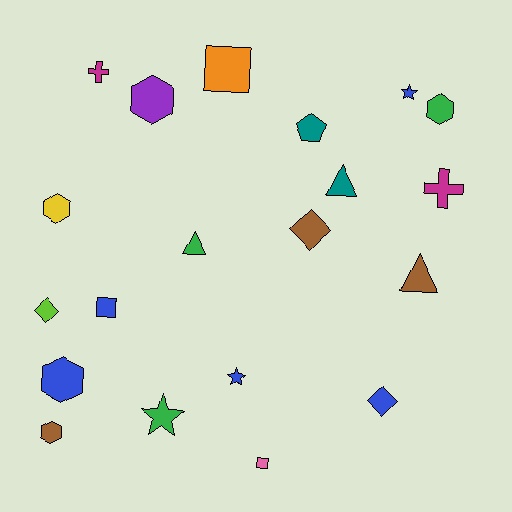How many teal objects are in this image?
There are 2 teal objects.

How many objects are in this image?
There are 20 objects.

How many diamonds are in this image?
There are 3 diamonds.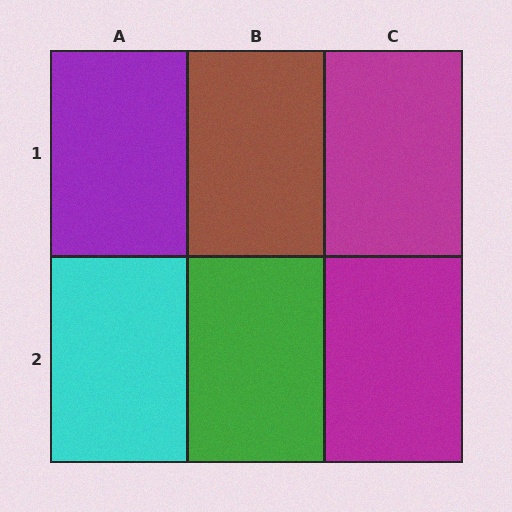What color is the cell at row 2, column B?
Green.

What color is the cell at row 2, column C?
Magenta.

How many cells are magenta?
2 cells are magenta.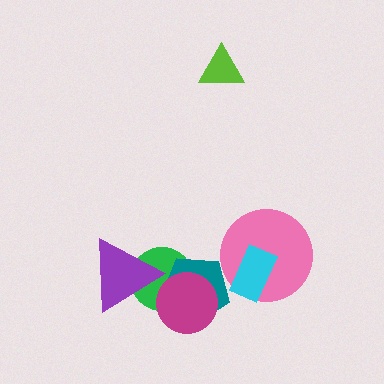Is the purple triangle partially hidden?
No, no other shape covers it.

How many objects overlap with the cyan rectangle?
1 object overlaps with the cyan rectangle.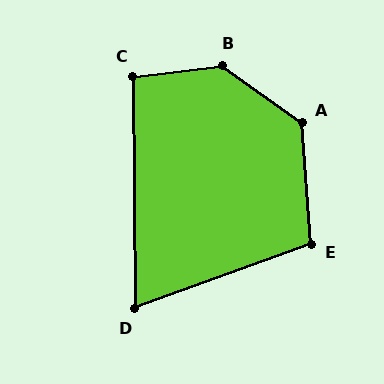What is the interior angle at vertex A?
Approximately 130 degrees (obtuse).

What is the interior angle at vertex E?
Approximately 106 degrees (obtuse).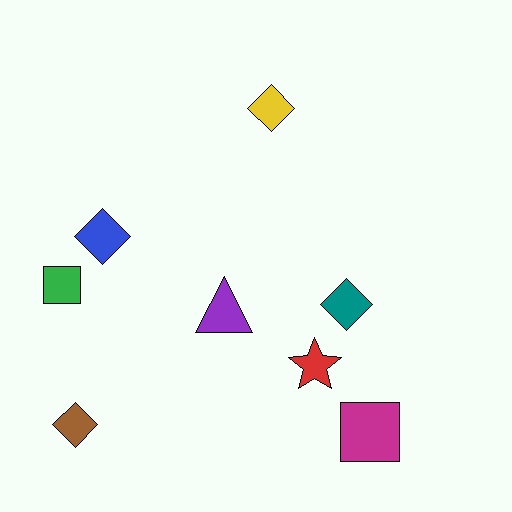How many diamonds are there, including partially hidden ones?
There are 4 diamonds.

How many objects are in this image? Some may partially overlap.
There are 8 objects.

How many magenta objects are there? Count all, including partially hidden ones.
There is 1 magenta object.